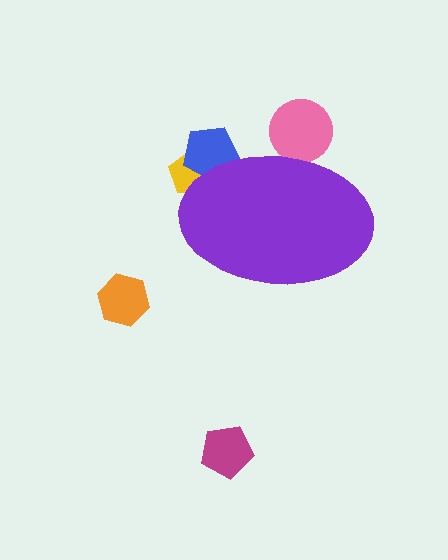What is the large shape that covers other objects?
A purple ellipse.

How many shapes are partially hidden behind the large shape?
3 shapes are partially hidden.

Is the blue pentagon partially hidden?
Yes, the blue pentagon is partially hidden behind the purple ellipse.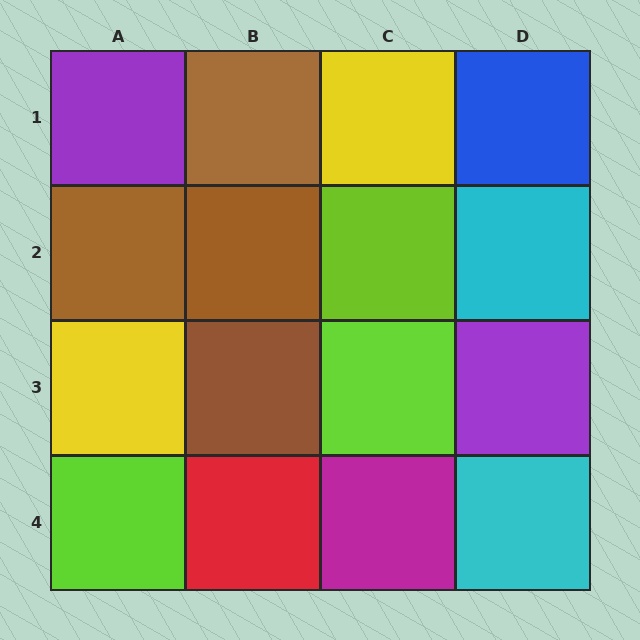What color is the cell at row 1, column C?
Yellow.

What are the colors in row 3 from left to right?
Yellow, brown, lime, purple.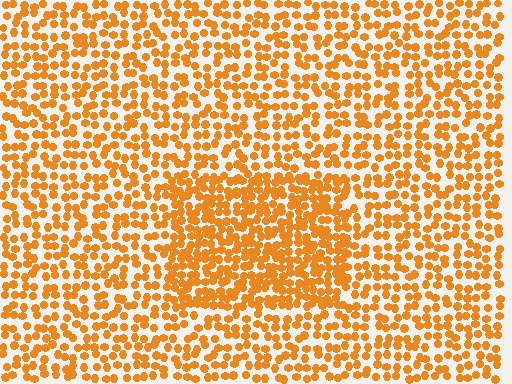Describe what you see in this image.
The image contains small orange elements arranged at two different densities. A rectangle-shaped region is visible where the elements are more densely packed than the surrounding area.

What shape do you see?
I see a rectangle.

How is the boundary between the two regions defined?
The boundary is defined by a change in element density (approximately 1.7x ratio). All elements are the same color, size, and shape.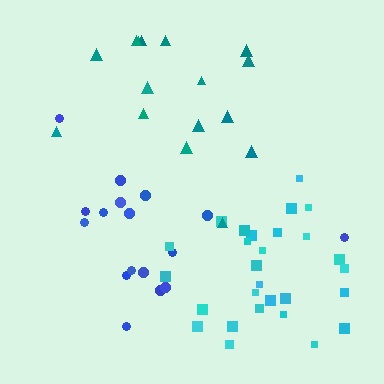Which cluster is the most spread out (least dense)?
Teal.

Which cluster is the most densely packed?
Cyan.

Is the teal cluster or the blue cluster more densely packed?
Blue.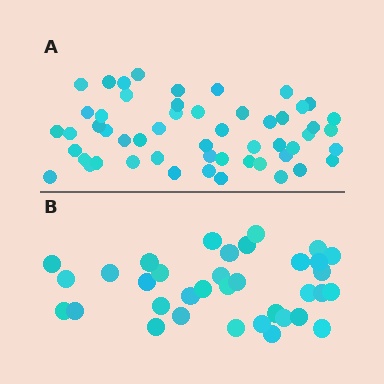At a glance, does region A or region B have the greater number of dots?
Region A (the top region) has more dots.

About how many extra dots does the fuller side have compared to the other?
Region A has approximately 20 more dots than region B.